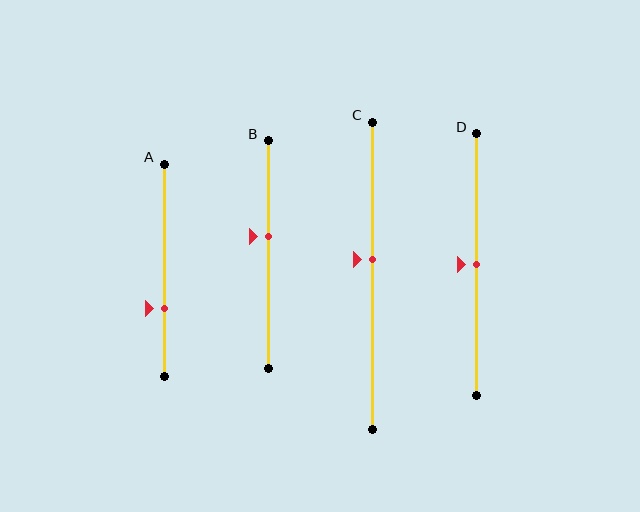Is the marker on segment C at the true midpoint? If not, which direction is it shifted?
No, the marker on segment C is shifted upward by about 5% of the segment length.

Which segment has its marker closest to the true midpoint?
Segment D has its marker closest to the true midpoint.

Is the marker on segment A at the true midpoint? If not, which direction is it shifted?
No, the marker on segment A is shifted downward by about 18% of the segment length.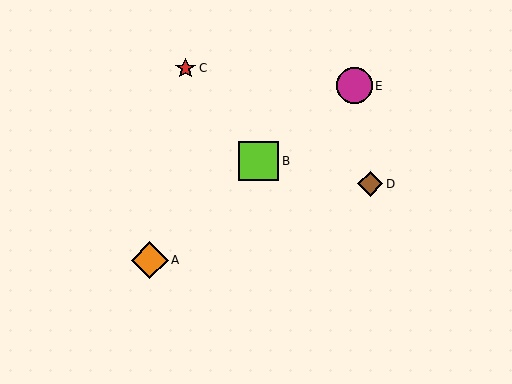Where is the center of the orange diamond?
The center of the orange diamond is at (150, 260).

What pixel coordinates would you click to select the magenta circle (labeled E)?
Click at (354, 86) to select the magenta circle E.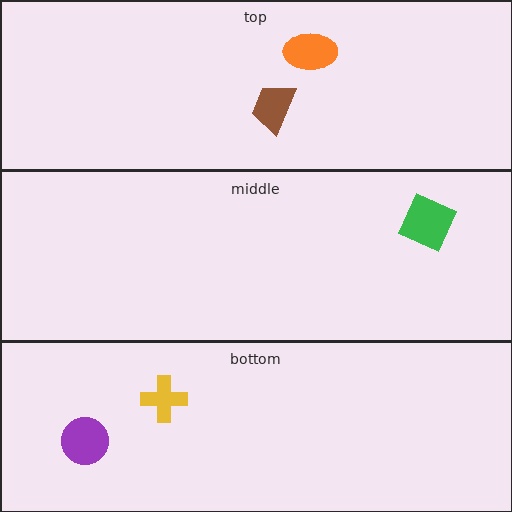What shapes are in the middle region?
The green square.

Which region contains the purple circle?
The bottom region.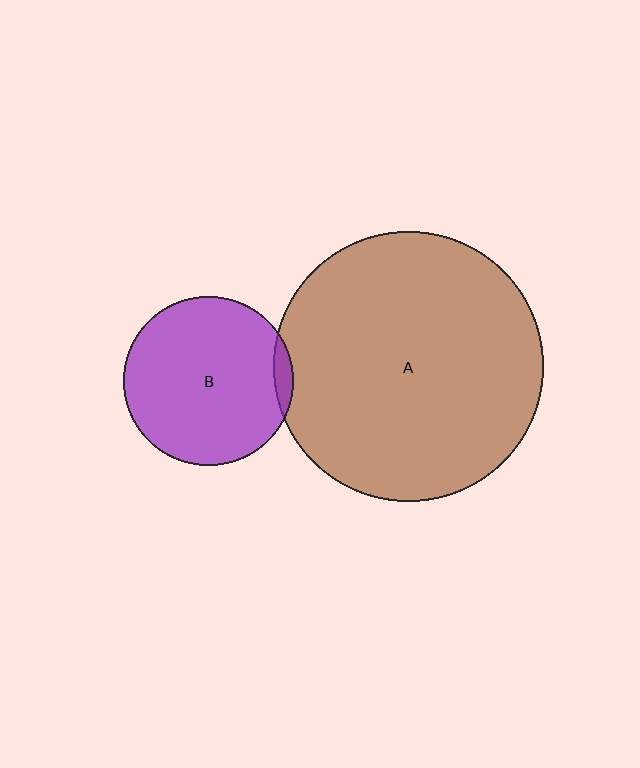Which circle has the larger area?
Circle A (brown).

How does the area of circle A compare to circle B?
Approximately 2.5 times.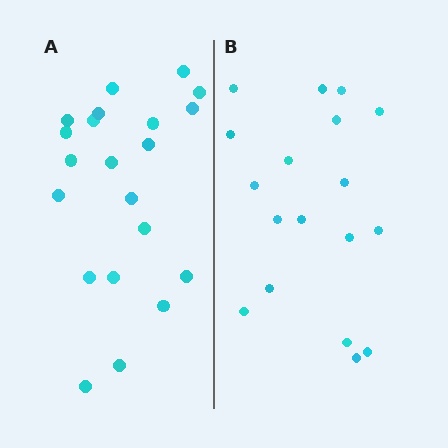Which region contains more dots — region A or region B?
Region A (the left region) has more dots.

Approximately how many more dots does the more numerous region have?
Region A has just a few more — roughly 2 or 3 more dots than region B.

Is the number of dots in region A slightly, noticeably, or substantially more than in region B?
Region A has only slightly more — the two regions are fairly close. The ratio is roughly 1.2 to 1.